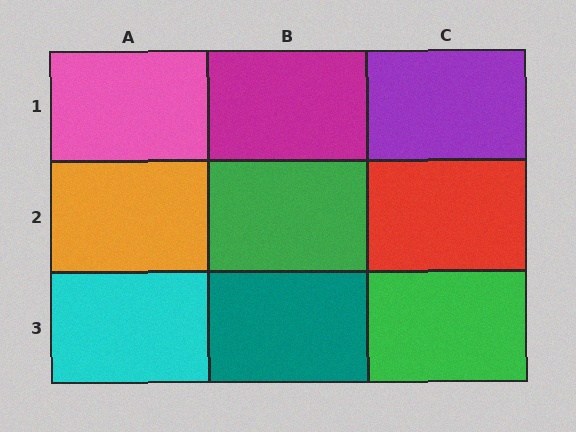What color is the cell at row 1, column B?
Magenta.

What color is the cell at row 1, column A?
Pink.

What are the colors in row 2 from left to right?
Orange, green, red.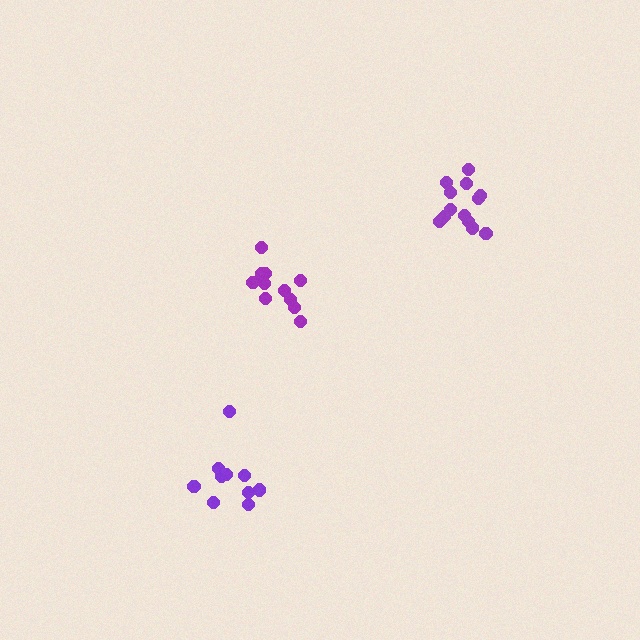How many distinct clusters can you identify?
There are 3 distinct clusters.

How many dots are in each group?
Group 1: 13 dots, Group 2: 11 dots, Group 3: 10 dots (34 total).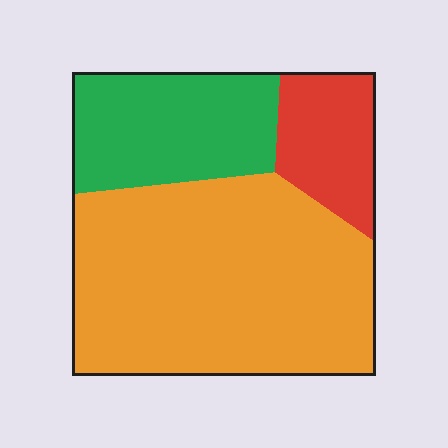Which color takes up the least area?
Red, at roughly 15%.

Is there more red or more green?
Green.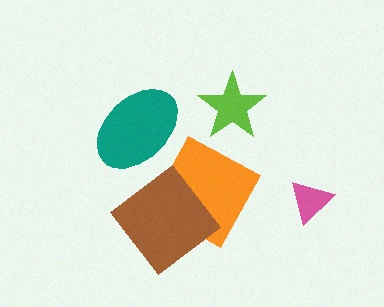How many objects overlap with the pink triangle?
0 objects overlap with the pink triangle.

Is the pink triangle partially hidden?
No, no other shape covers it.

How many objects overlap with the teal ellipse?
0 objects overlap with the teal ellipse.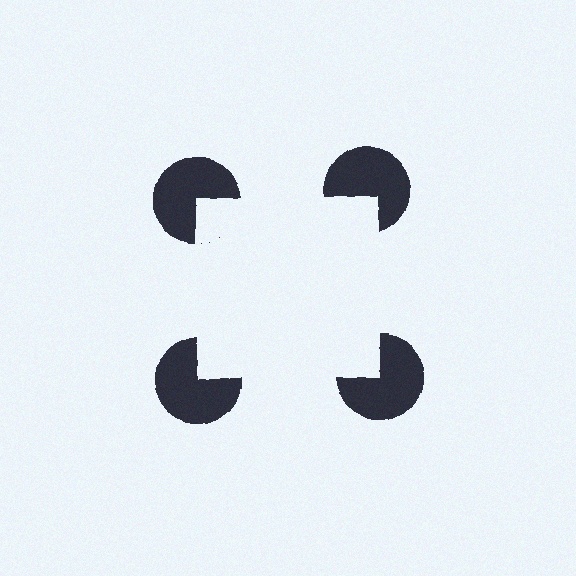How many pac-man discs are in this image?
There are 4 — one at each vertex of the illusory square.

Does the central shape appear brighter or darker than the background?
It typically appears slightly brighter than the background, even though no actual brightness change is drawn.